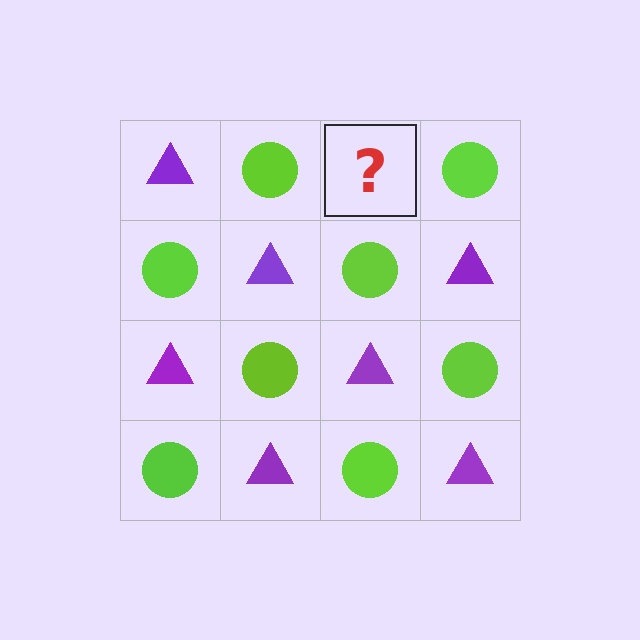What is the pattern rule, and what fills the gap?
The rule is that it alternates purple triangle and lime circle in a checkerboard pattern. The gap should be filled with a purple triangle.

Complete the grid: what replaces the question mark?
The question mark should be replaced with a purple triangle.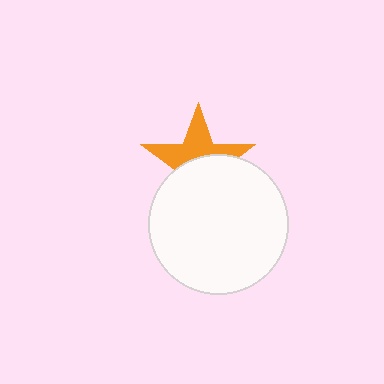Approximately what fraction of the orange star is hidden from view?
Roughly 52% of the orange star is hidden behind the white circle.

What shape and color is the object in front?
The object in front is a white circle.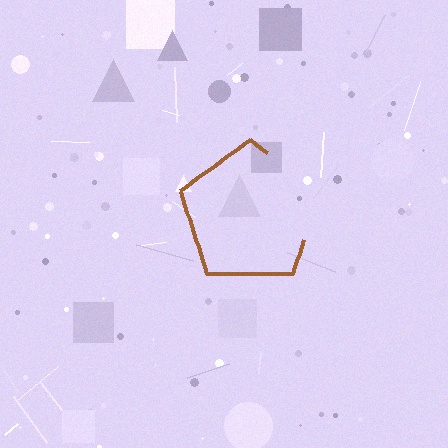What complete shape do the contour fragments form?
The contour fragments form a pentagon.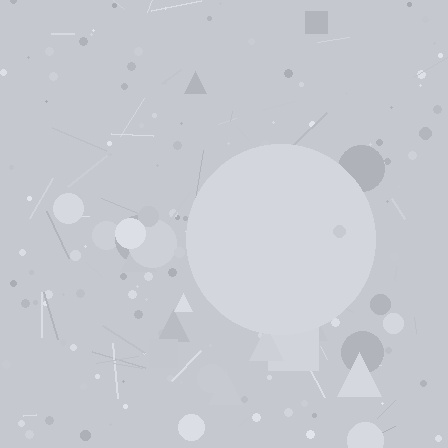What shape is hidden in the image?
A circle is hidden in the image.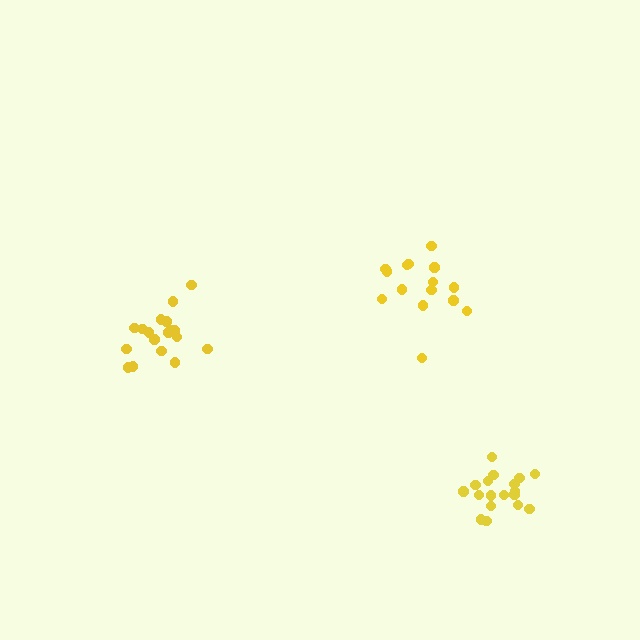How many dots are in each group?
Group 1: 15 dots, Group 2: 18 dots, Group 3: 19 dots (52 total).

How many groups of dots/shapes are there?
There are 3 groups.